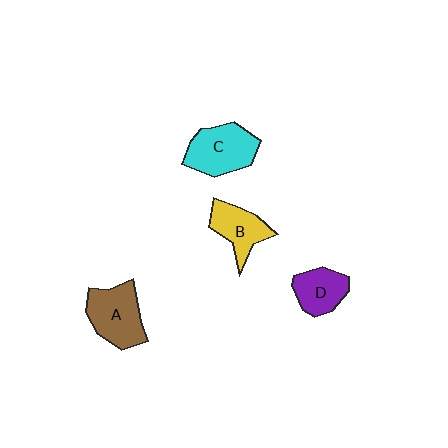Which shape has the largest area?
Shape C (cyan).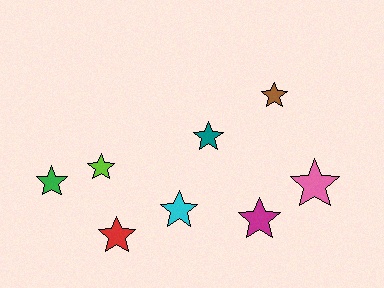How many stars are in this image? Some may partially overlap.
There are 8 stars.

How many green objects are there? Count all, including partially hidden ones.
There is 1 green object.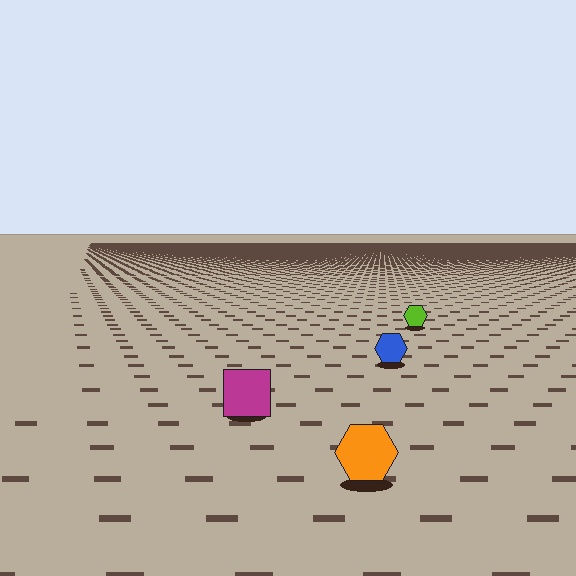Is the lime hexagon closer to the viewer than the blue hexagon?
No. The blue hexagon is closer — you can tell from the texture gradient: the ground texture is coarser near it.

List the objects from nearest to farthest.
From nearest to farthest: the orange hexagon, the magenta square, the blue hexagon, the lime hexagon.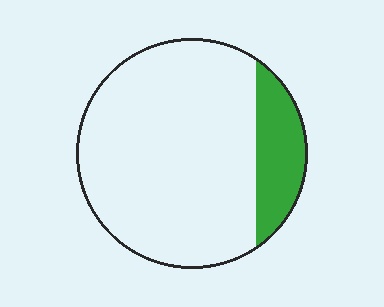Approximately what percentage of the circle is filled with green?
Approximately 15%.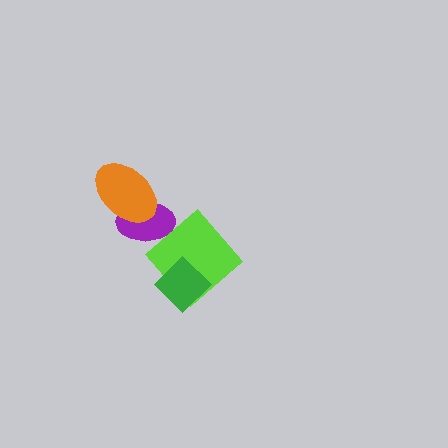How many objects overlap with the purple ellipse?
2 objects overlap with the purple ellipse.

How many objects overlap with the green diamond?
1 object overlaps with the green diamond.